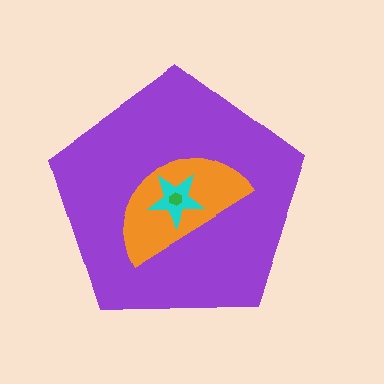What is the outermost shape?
The purple pentagon.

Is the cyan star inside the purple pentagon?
Yes.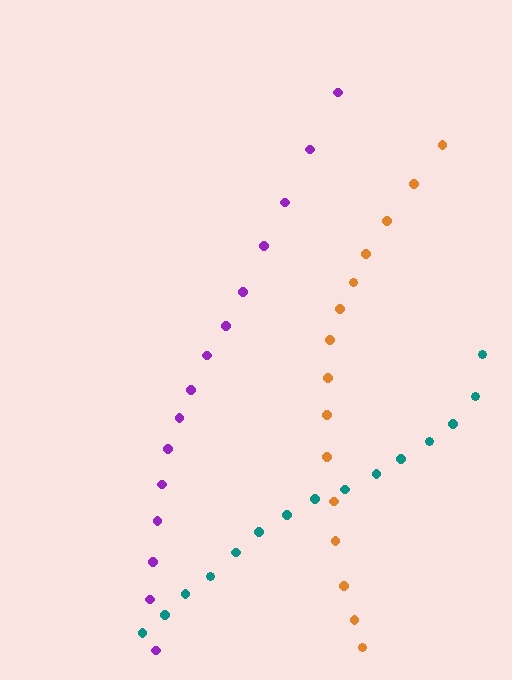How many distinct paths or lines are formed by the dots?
There are 3 distinct paths.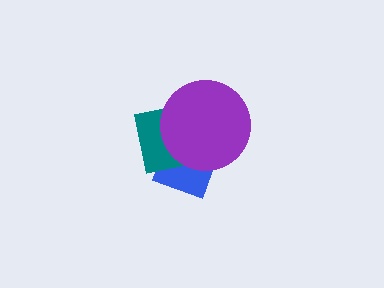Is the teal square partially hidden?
Yes, it is partially covered by another shape.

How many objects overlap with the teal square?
2 objects overlap with the teal square.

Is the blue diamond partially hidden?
Yes, it is partially covered by another shape.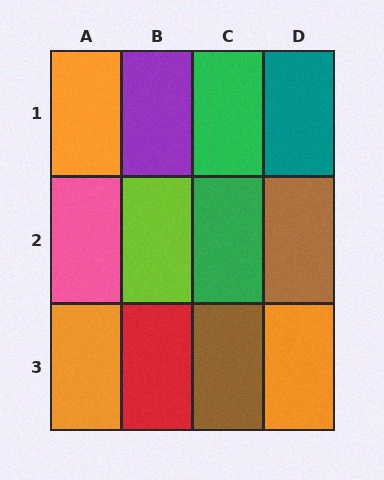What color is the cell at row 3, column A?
Orange.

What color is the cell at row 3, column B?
Red.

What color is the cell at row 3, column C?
Brown.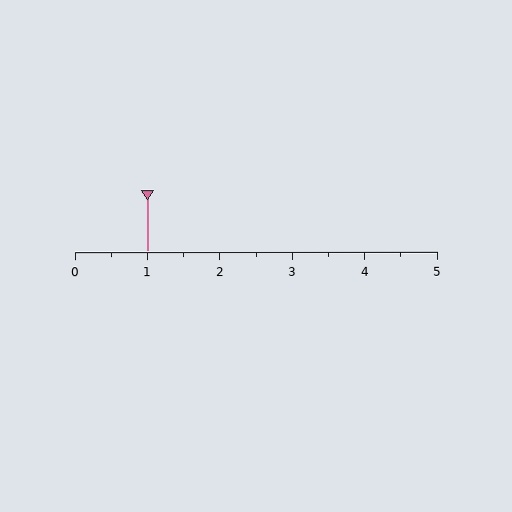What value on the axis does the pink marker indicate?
The marker indicates approximately 1.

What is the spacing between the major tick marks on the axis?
The major ticks are spaced 1 apart.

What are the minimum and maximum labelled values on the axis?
The axis runs from 0 to 5.